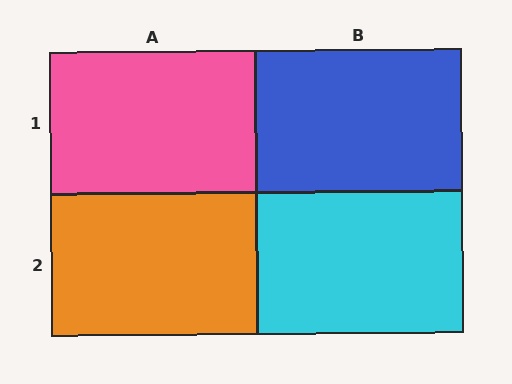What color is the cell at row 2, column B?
Cyan.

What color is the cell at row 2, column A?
Orange.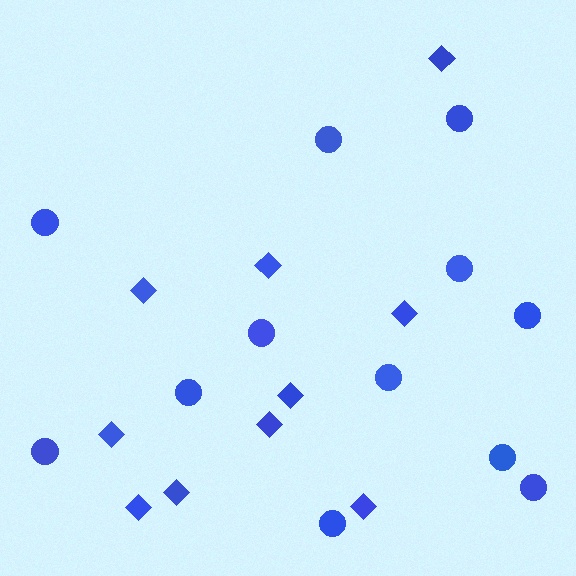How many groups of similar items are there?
There are 2 groups: one group of circles (12) and one group of diamonds (10).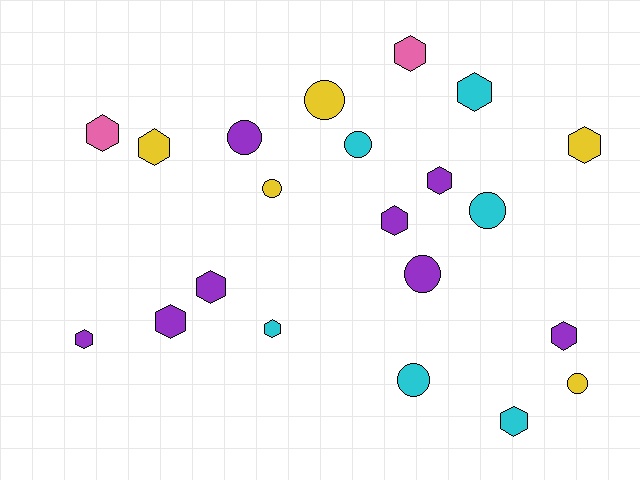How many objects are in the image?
There are 21 objects.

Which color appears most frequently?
Purple, with 8 objects.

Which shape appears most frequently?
Hexagon, with 13 objects.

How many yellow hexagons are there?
There are 2 yellow hexagons.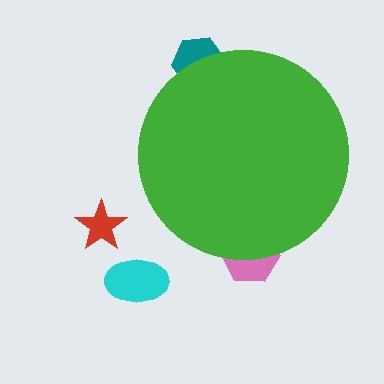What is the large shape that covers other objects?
A green circle.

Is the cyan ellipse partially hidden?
No, the cyan ellipse is fully visible.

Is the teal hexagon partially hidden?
Yes, the teal hexagon is partially hidden behind the green circle.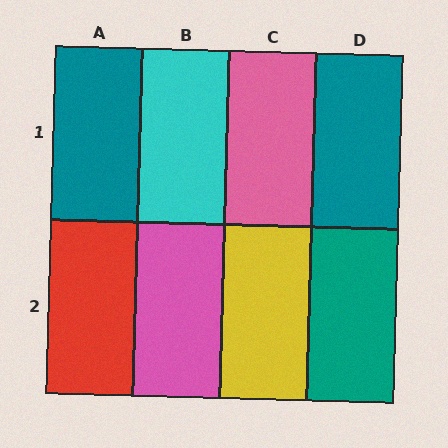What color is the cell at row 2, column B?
Pink.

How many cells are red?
1 cell is red.